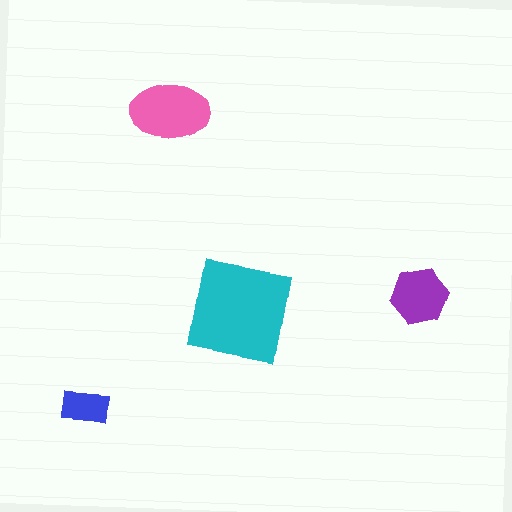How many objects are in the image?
There are 4 objects in the image.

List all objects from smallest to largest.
The blue rectangle, the purple hexagon, the pink ellipse, the cyan square.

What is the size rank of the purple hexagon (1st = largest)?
3rd.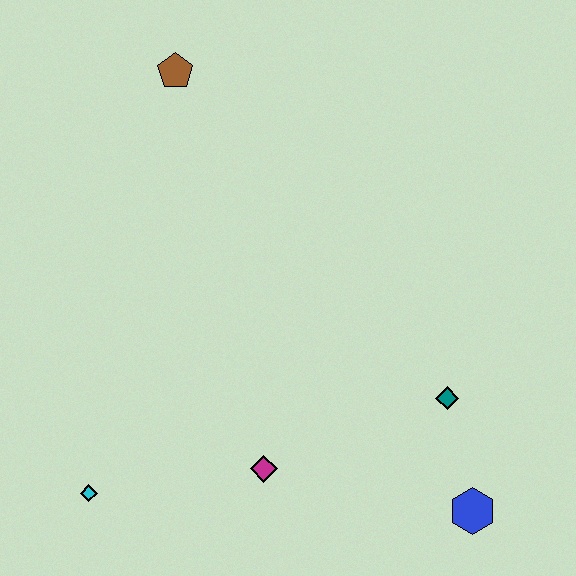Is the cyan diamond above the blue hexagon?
Yes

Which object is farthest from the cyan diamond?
The brown pentagon is farthest from the cyan diamond.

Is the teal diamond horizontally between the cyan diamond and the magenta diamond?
No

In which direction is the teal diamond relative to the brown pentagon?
The teal diamond is below the brown pentagon.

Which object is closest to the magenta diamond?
The cyan diamond is closest to the magenta diamond.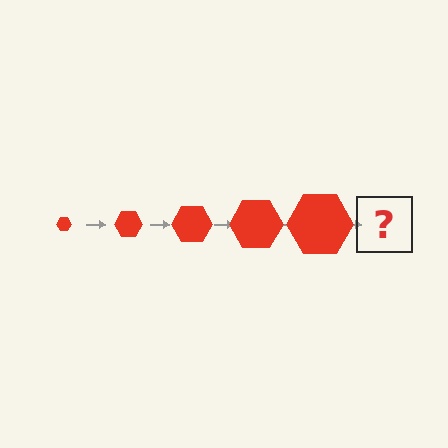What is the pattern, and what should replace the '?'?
The pattern is that the hexagon gets progressively larger each step. The '?' should be a red hexagon, larger than the previous one.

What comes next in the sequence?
The next element should be a red hexagon, larger than the previous one.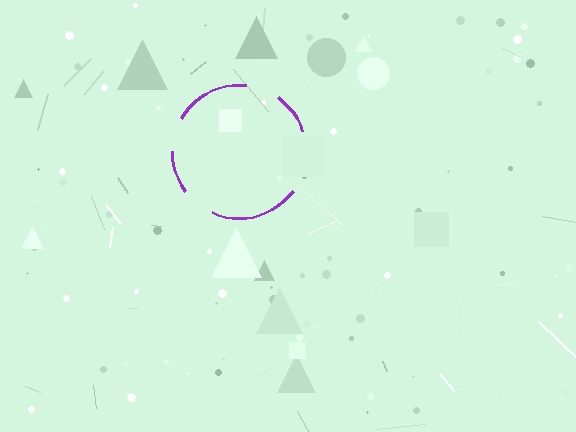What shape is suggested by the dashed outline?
The dashed outline suggests a circle.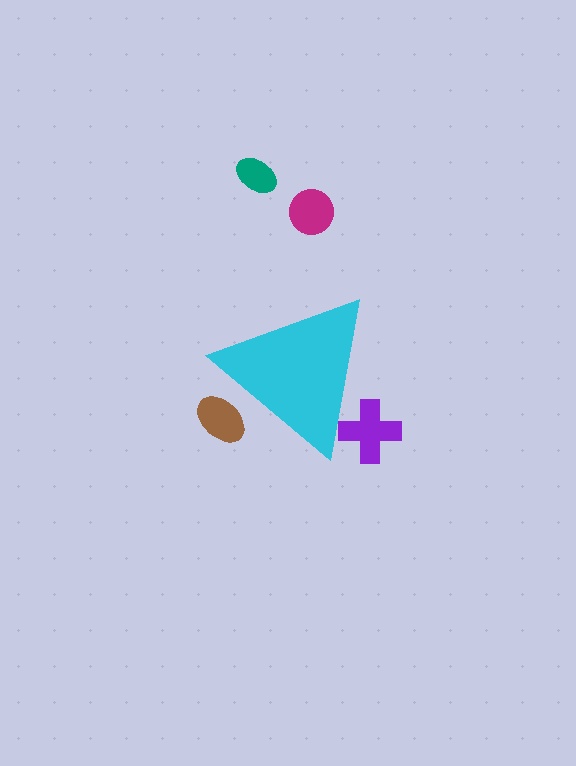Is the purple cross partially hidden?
Yes, the purple cross is partially hidden behind the cyan triangle.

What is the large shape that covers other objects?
A cyan triangle.